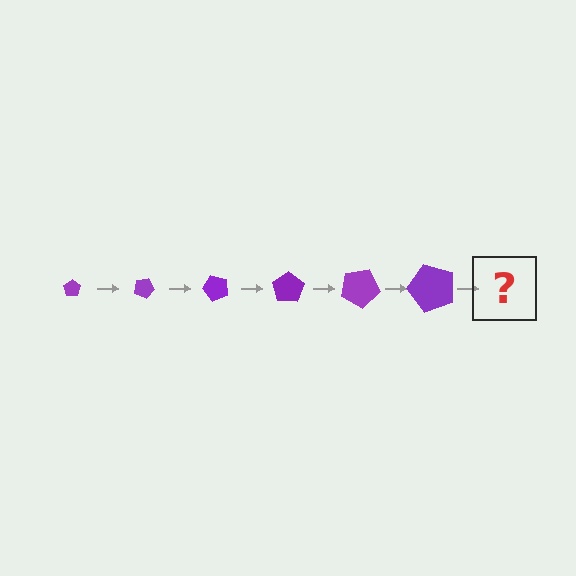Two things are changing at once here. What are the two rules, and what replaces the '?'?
The two rules are that the pentagon grows larger each step and it rotates 25 degrees each step. The '?' should be a pentagon, larger than the previous one and rotated 150 degrees from the start.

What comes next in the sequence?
The next element should be a pentagon, larger than the previous one and rotated 150 degrees from the start.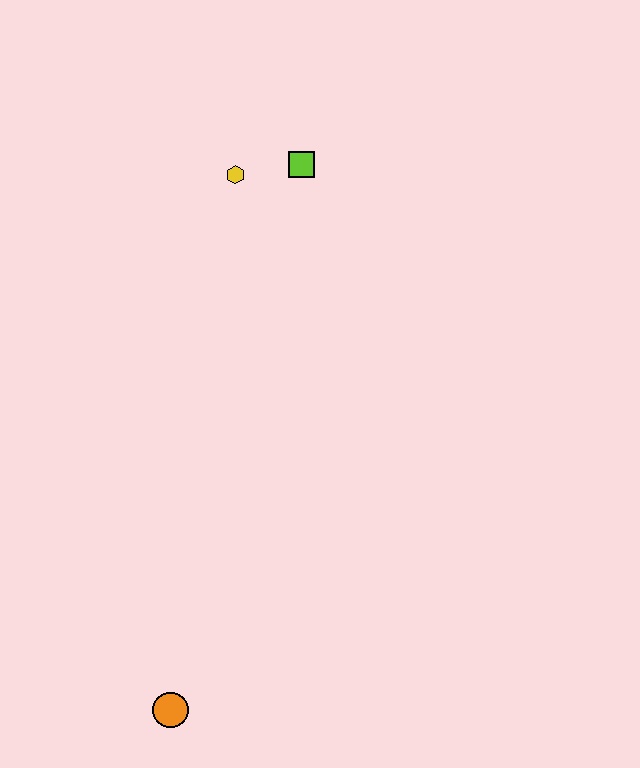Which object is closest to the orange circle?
The yellow hexagon is closest to the orange circle.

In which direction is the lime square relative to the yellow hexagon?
The lime square is to the right of the yellow hexagon.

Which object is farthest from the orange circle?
The lime square is farthest from the orange circle.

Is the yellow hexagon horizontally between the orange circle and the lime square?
Yes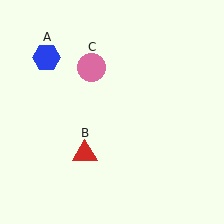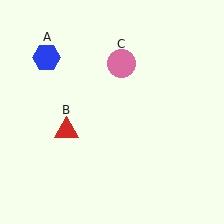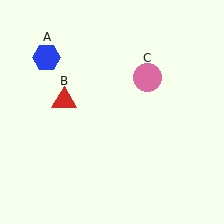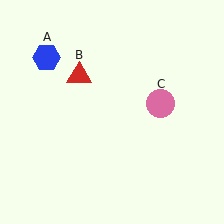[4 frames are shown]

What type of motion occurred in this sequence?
The red triangle (object B), pink circle (object C) rotated clockwise around the center of the scene.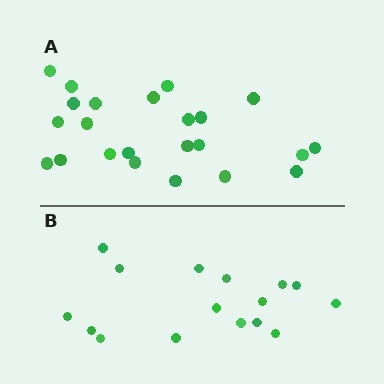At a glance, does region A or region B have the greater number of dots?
Region A (the top region) has more dots.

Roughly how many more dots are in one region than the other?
Region A has roughly 8 or so more dots than region B.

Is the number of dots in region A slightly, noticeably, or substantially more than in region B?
Region A has noticeably more, but not dramatically so. The ratio is roughly 1.4 to 1.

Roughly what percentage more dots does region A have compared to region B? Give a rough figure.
About 45% more.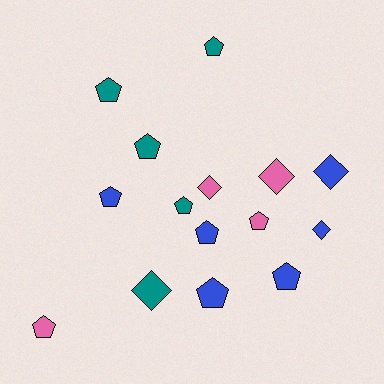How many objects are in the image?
There are 15 objects.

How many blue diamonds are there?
There are 2 blue diamonds.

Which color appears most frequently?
Blue, with 6 objects.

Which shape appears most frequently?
Pentagon, with 10 objects.